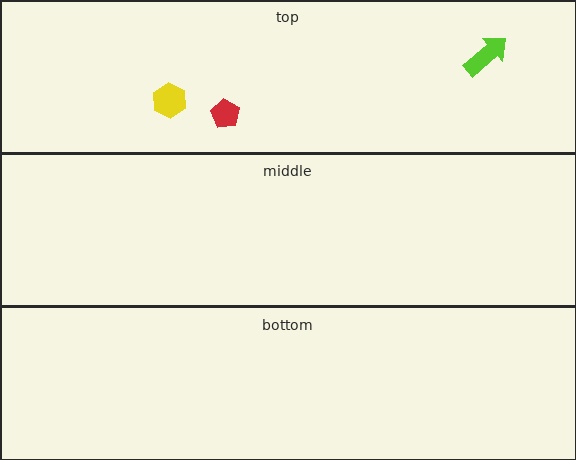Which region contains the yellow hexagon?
The top region.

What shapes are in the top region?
The red pentagon, the yellow hexagon, the lime arrow.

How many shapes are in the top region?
3.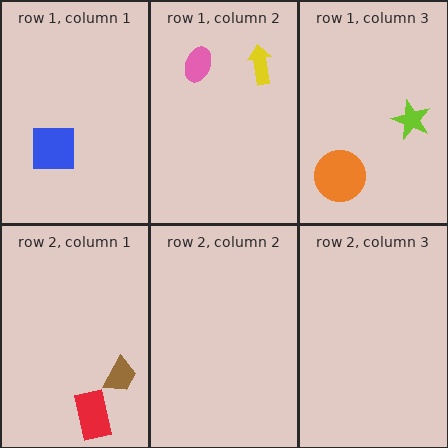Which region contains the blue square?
The row 1, column 1 region.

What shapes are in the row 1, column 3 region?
The orange circle, the lime star.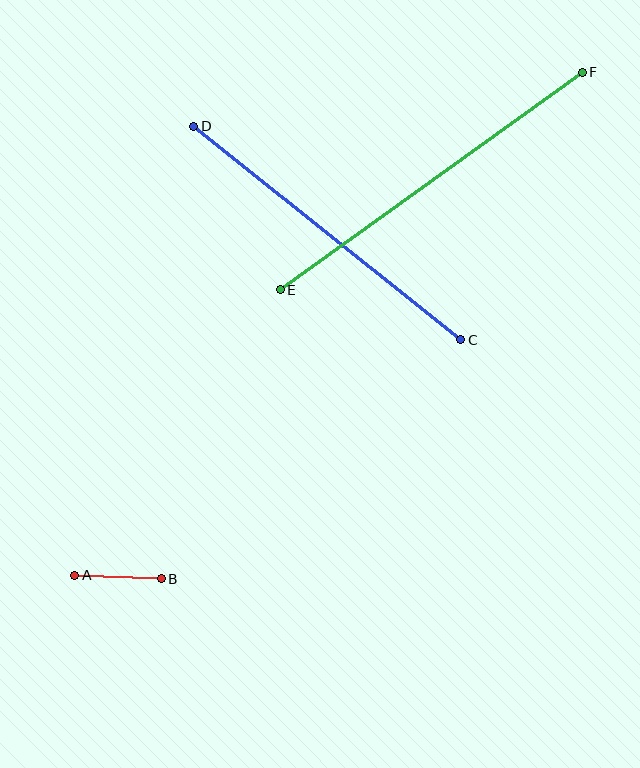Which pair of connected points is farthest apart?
Points E and F are farthest apart.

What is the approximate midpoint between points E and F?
The midpoint is at approximately (431, 181) pixels.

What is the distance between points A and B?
The distance is approximately 87 pixels.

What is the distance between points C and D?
The distance is approximately 342 pixels.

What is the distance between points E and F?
The distance is approximately 372 pixels.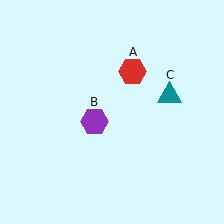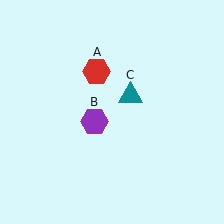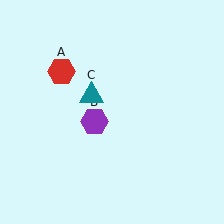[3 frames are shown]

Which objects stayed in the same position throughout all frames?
Purple hexagon (object B) remained stationary.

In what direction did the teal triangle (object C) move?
The teal triangle (object C) moved left.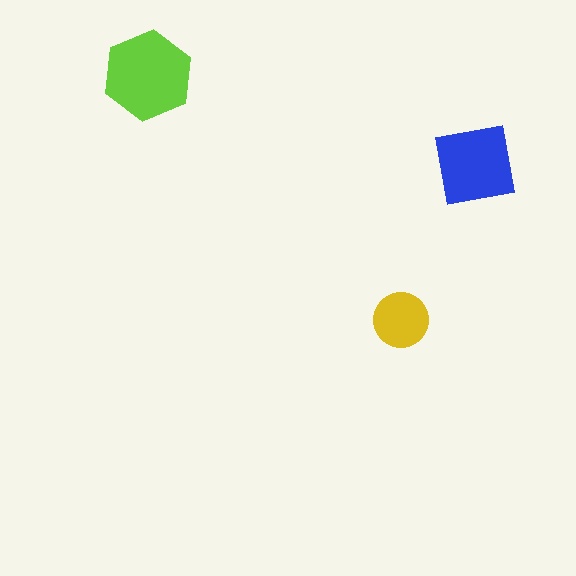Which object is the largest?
The lime hexagon.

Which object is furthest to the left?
The lime hexagon is leftmost.